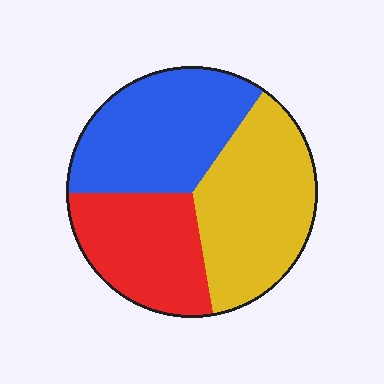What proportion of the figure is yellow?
Yellow covers 37% of the figure.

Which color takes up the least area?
Red, at roughly 30%.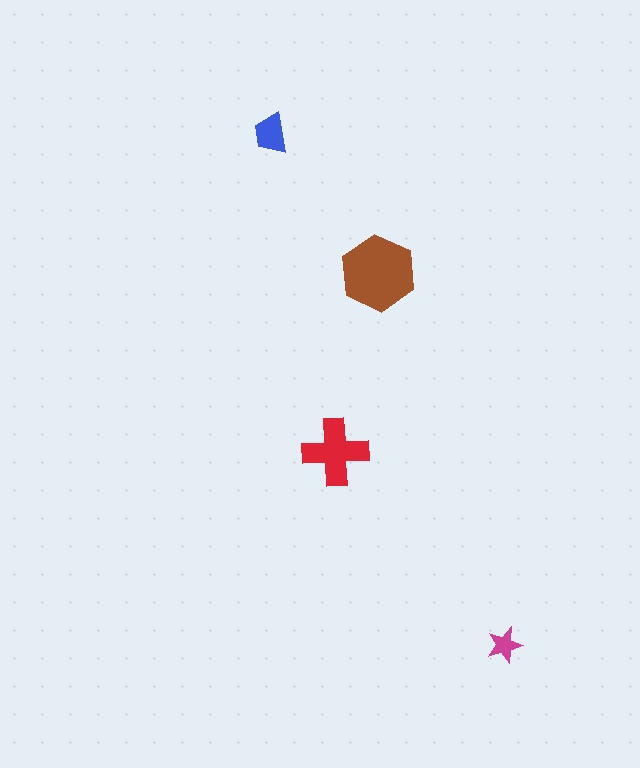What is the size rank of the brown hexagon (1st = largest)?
1st.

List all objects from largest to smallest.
The brown hexagon, the red cross, the blue trapezoid, the magenta star.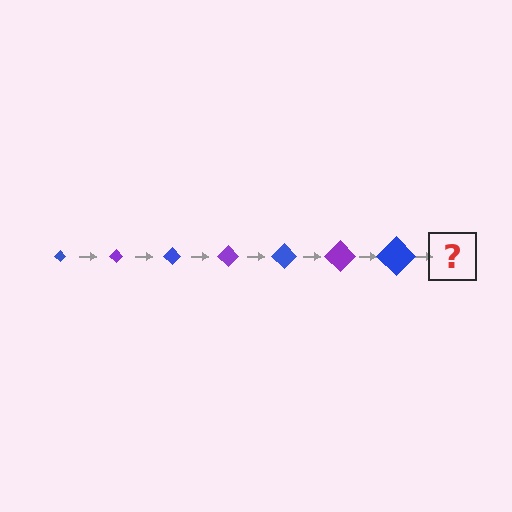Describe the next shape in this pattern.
It should be a purple diamond, larger than the previous one.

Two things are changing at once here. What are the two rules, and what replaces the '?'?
The two rules are that the diamond grows larger each step and the color cycles through blue and purple. The '?' should be a purple diamond, larger than the previous one.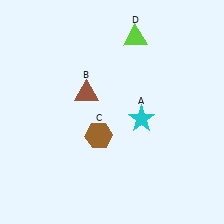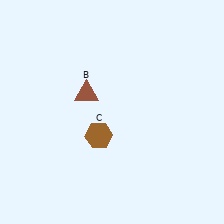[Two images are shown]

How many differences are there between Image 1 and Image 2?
There are 2 differences between the two images.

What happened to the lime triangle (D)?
The lime triangle (D) was removed in Image 2. It was in the top-right area of Image 1.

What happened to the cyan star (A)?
The cyan star (A) was removed in Image 2. It was in the bottom-right area of Image 1.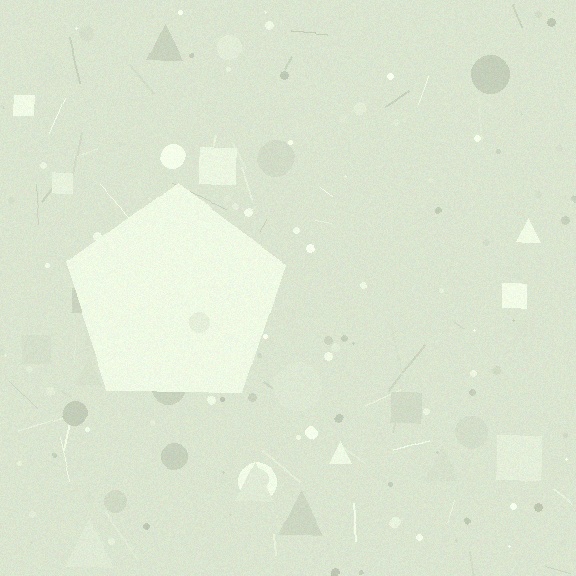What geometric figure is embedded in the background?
A pentagon is embedded in the background.